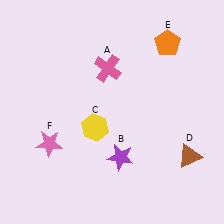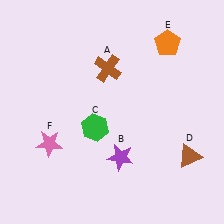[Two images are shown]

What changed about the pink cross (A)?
In Image 1, A is pink. In Image 2, it changed to brown.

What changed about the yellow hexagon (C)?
In Image 1, C is yellow. In Image 2, it changed to green.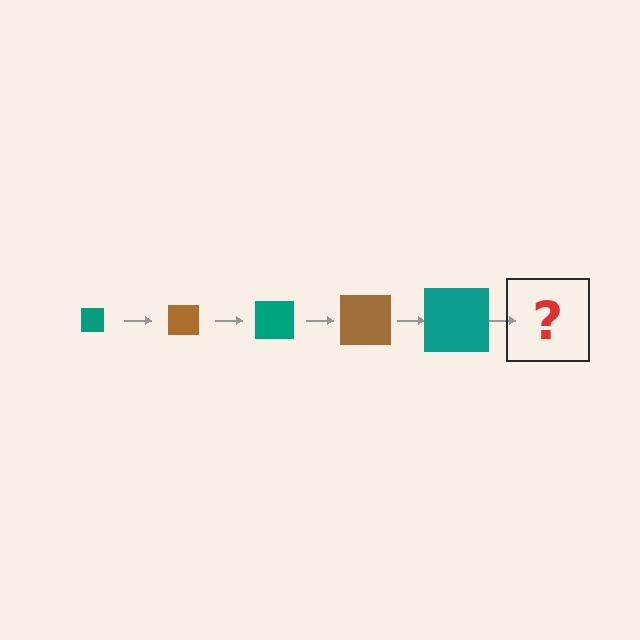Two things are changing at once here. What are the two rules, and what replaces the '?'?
The two rules are that the square grows larger each step and the color cycles through teal and brown. The '?' should be a brown square, larger than the previous one.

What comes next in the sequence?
The next element should be a brown square, larger than the previous one.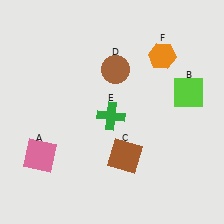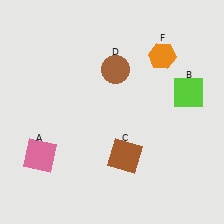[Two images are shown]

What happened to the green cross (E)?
The green cross (E) was removed in Image 2. It was in the bottom-left area of Image 1.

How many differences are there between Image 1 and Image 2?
There is 1 difference between the two images.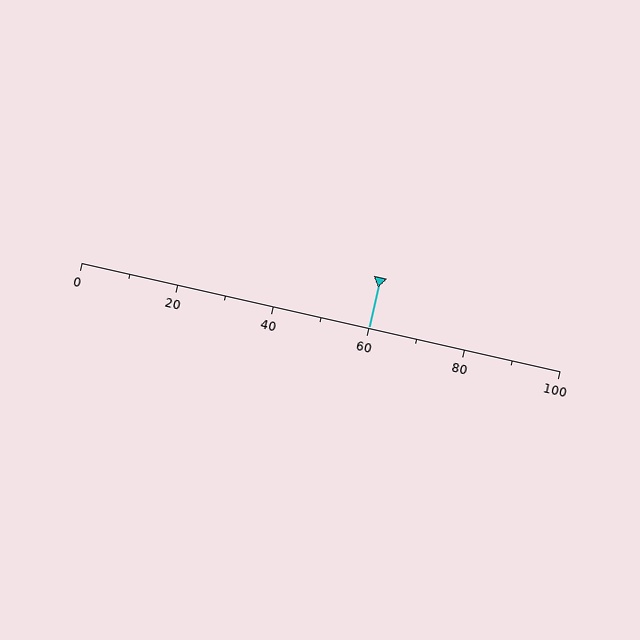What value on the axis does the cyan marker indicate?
The marker indicates approximately 60.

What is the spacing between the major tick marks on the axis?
The major ticks are spaced 20 apart.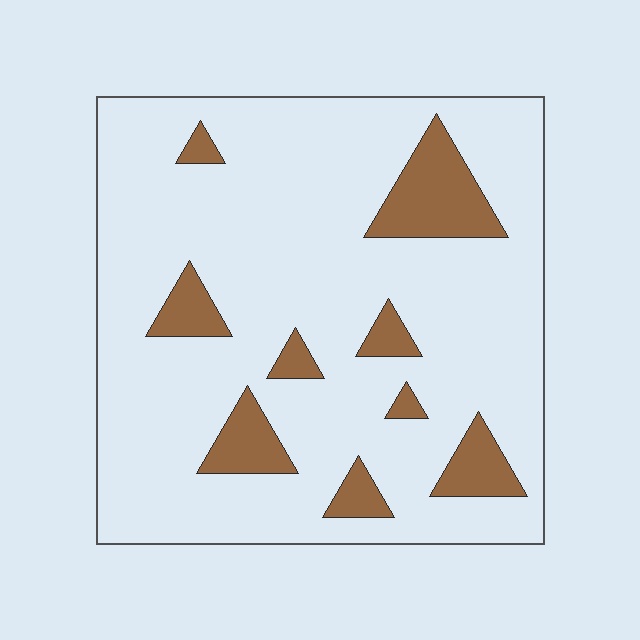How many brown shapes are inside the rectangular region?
9.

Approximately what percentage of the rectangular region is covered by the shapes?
Approximately 15%.